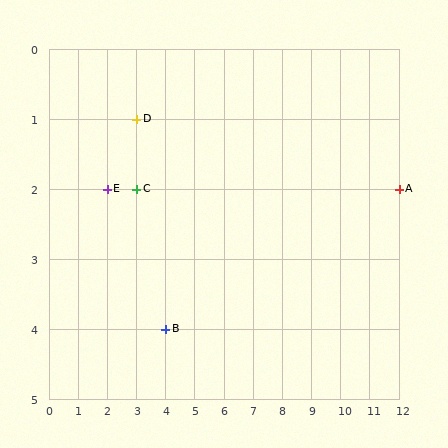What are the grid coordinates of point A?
Point A is at grid coordinates (12, 2).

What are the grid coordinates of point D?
Point D is at grid coordinates (3, 1).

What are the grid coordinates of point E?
Point E is at grid coordinates (2, 2).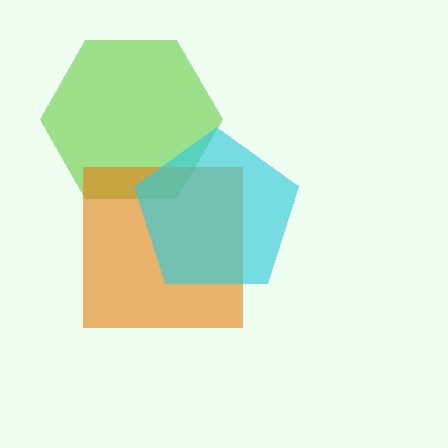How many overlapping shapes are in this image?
There are 3 overlapping shapes in the image.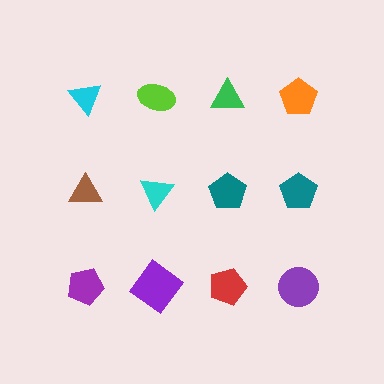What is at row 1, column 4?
An orange pentagon.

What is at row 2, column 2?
A cyan triangle.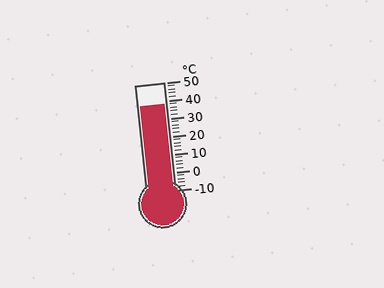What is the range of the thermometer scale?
The thermometer scale ranges from -10°C to 50°C.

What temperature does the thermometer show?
The thermometer shows approximately 38°C.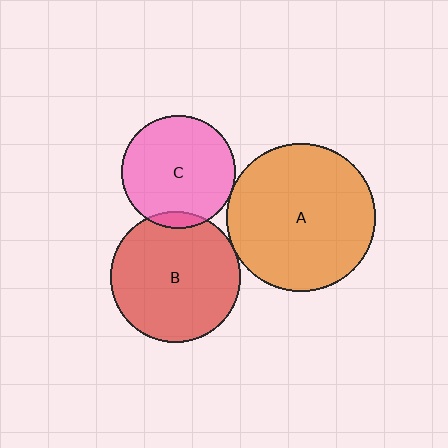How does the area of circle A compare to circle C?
Approximately 1.7 times.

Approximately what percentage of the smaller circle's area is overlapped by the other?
Approximately 5%.